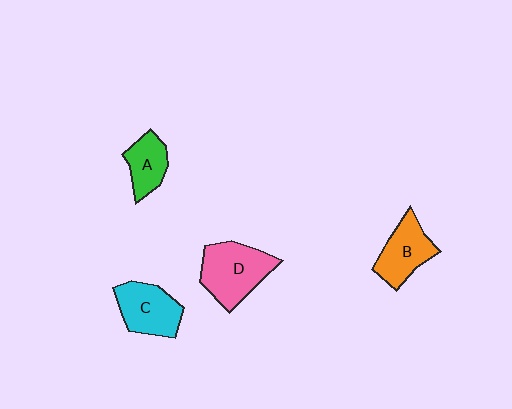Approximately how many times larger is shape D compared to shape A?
Approximately 1.7 times.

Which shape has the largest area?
Shape D (pink).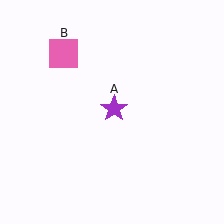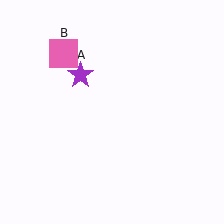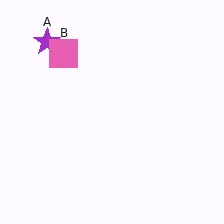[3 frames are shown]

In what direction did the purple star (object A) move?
The purple star (object A) moved up and to the left.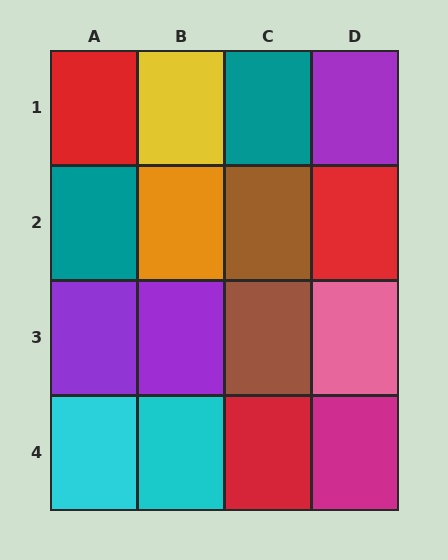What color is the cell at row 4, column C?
Red.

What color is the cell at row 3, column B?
Purple.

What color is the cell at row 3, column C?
Brown.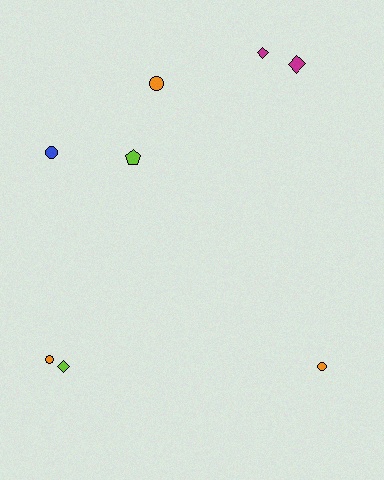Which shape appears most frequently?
Circle, with 4 objects.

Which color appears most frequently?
Orange, with 3 objects.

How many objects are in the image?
There are 8 objects.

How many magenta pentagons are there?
There are no magenta pentagons.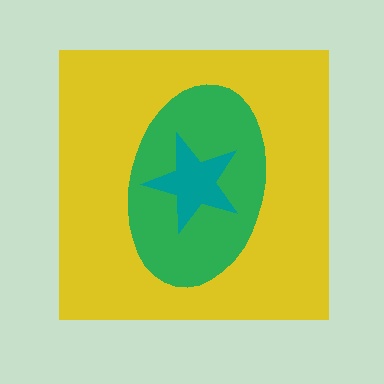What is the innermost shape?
The teal star.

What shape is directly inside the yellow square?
The green ellipse.